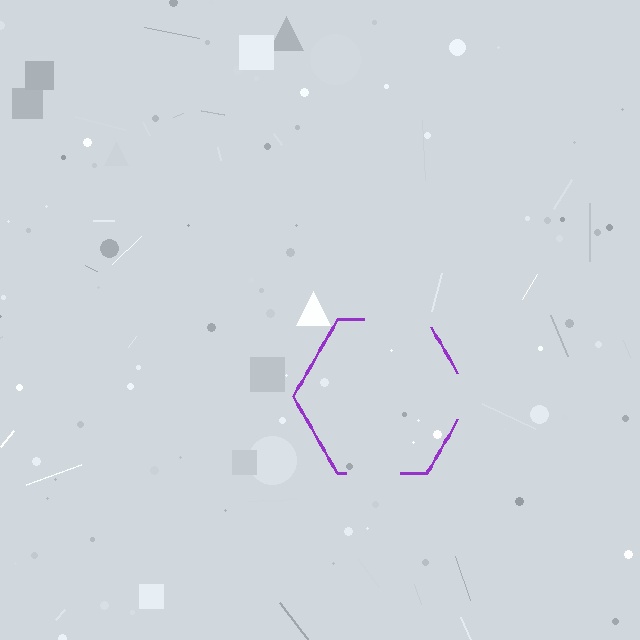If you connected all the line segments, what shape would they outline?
They would outline a hexagon.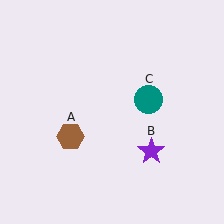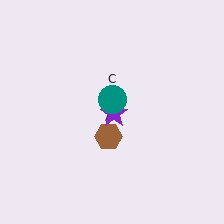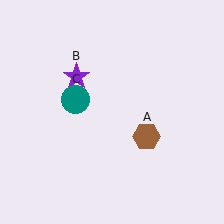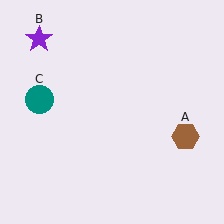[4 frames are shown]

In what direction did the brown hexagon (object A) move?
The brown hexagon (object A) moved right.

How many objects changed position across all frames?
3 objects changed position: brown hexagon (object A), purple star (object B), teal circle (object C).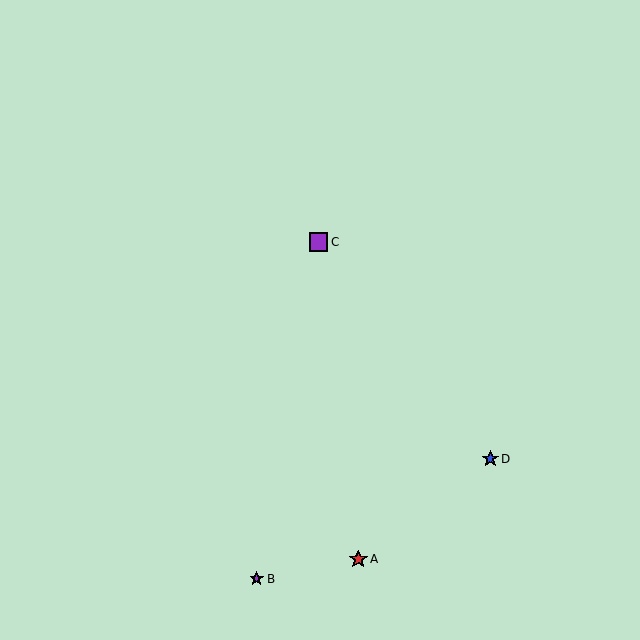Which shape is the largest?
The red star (labeled A) is the largest.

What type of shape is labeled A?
Shape A is a red star.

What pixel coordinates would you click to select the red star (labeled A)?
Click at (358, 559) to select the red star A.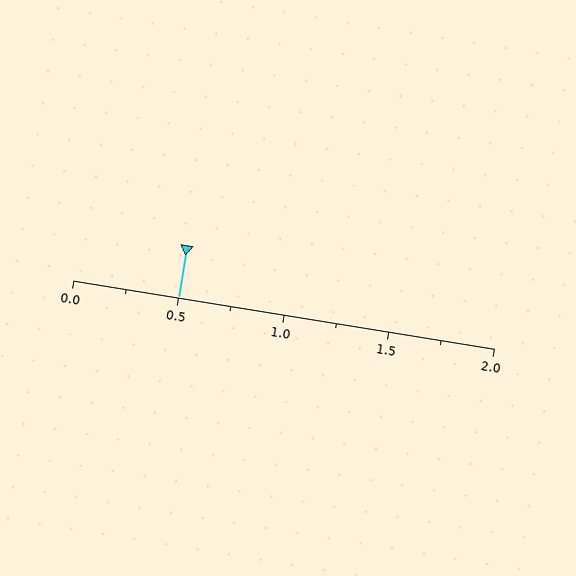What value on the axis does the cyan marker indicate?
The marker indicates approximately 0.5.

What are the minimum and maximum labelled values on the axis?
The axis runs from 0.0 to 2.0.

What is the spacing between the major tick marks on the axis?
The major ticks are spaced 0.5 apart.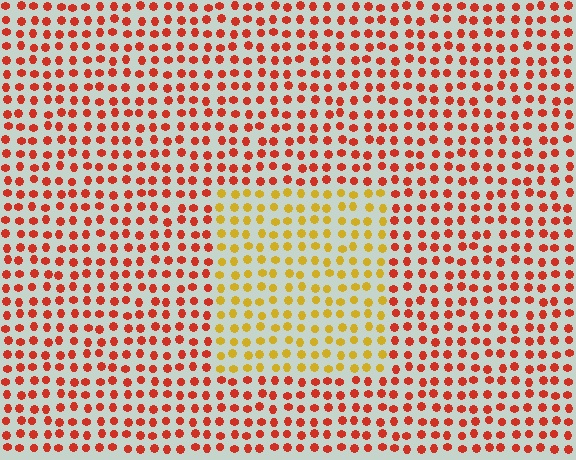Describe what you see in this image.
The image is filled with small red elements in a uniform arrangement. A rectangle-shaped region is visible where the elements are tinted to a slightly different hue, forming a subtle color boundary.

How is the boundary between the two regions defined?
The boundary is defined purely by a slight shift in hue (about 43 degrees). Spacing, size, and orientation are identical on both sides.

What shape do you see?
I see a rectangle.